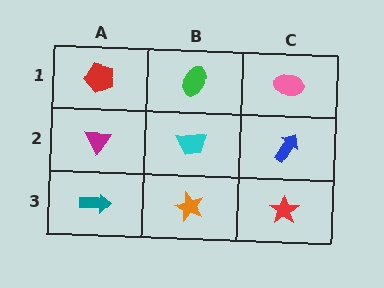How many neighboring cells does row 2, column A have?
3.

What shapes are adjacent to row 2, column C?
A pink ellipse (row 1, column C), a red star (row 3, column C), a cyan trapezoid (row 2, column B).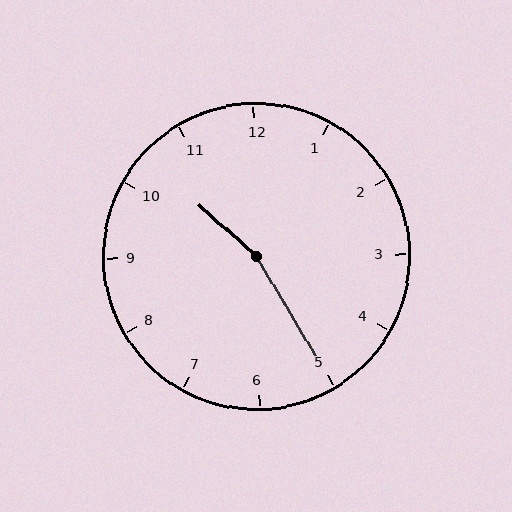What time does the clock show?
10:25.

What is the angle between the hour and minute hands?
Approximately 162 degrees.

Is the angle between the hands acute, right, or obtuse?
It is obtuse.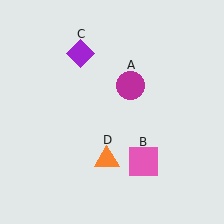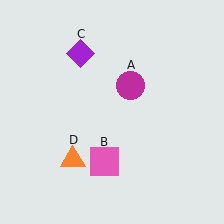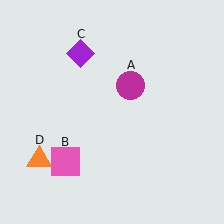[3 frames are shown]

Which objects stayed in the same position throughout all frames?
Magenta circle (object A) and purple diamond (object C) remained stationary.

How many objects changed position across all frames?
2 objects changed position: pink square (object B), orange triangle (object D).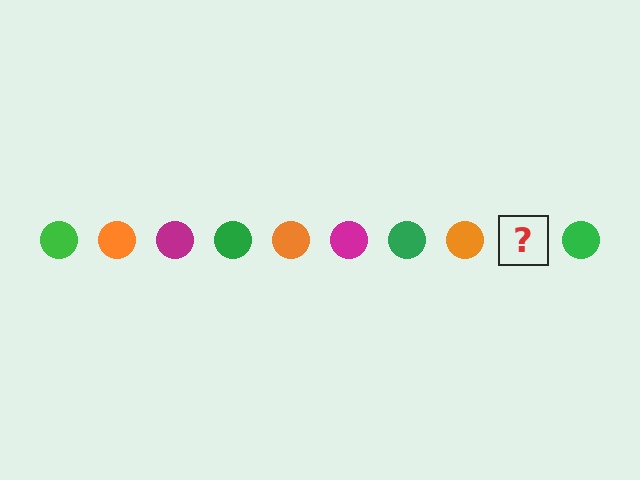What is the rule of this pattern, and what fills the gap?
The rule is that the pattern cycles through green, orange, magenta circles. The gap should be filled with a magenta circle.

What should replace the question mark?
The question mark should be replaced with a magenta circle.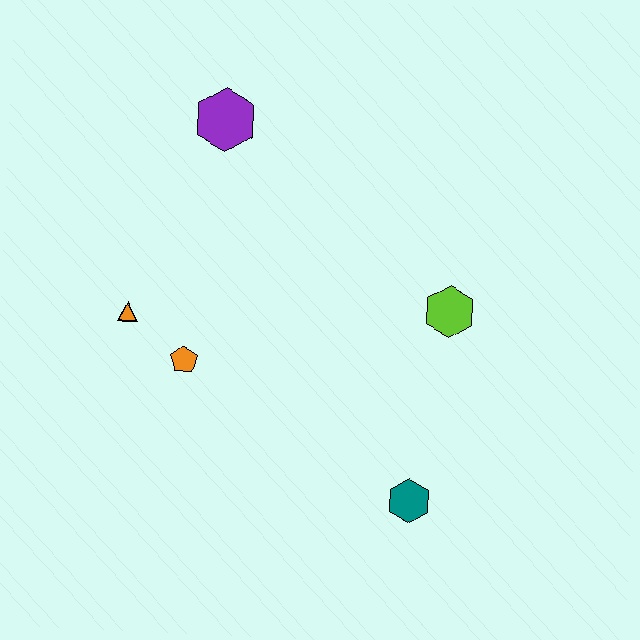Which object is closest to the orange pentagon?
The orange triangle is closest to the orange pentagon.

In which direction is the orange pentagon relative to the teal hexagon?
The orange pentagon is to the left of the teal hexagon.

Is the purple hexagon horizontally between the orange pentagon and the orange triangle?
No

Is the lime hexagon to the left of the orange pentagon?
No